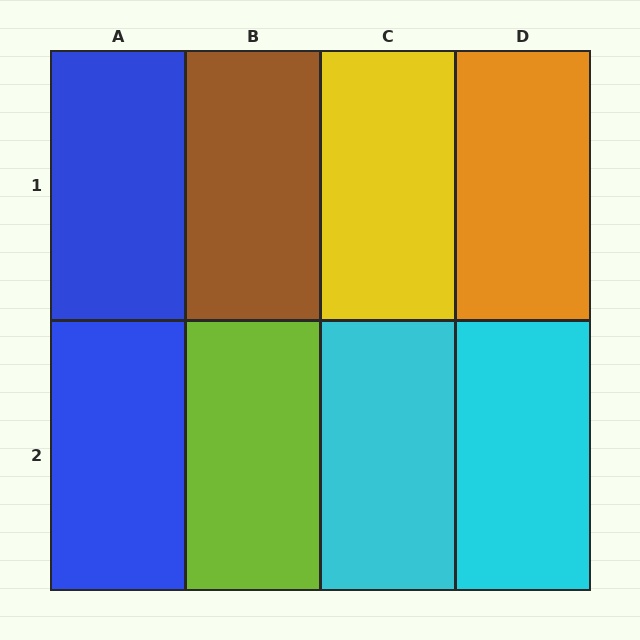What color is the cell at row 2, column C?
Cyan.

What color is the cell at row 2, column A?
Blue.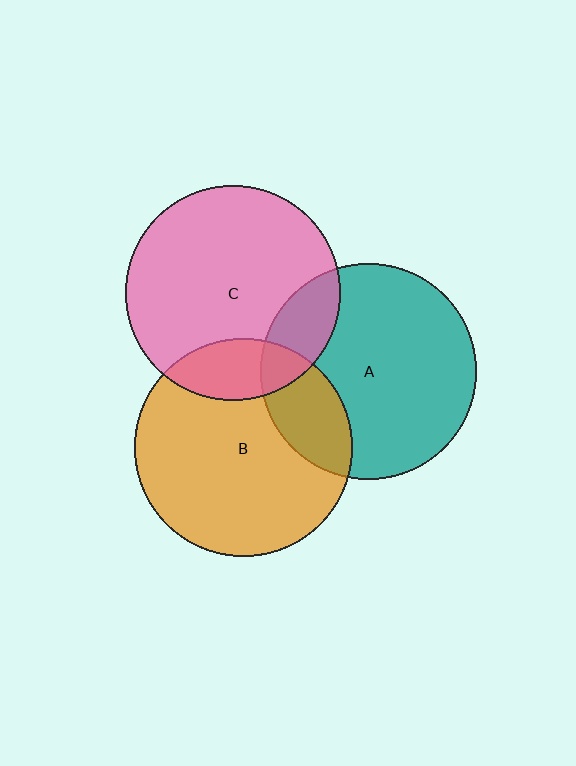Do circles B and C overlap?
Yes.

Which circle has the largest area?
Circle B (orange).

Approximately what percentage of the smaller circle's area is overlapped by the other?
Approximately 20%.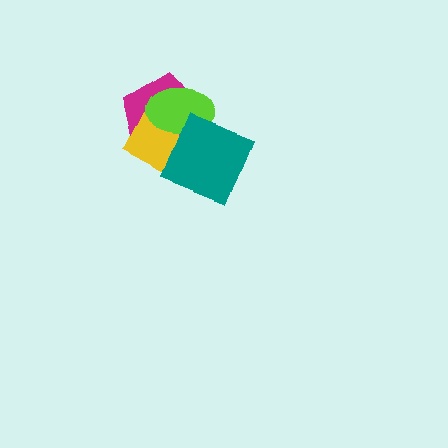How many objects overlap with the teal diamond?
3 objects overlap with the teal diamond.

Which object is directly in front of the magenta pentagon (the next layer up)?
The yellow rectangle is directly in front of the magenta pentagon.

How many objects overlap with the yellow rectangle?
3 objects overlap with the yellow rectangle.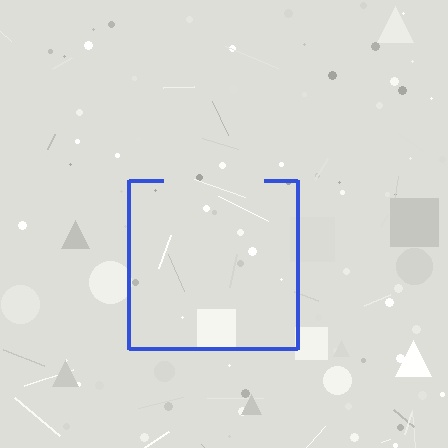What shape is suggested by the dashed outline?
The dashed outline suggests a square.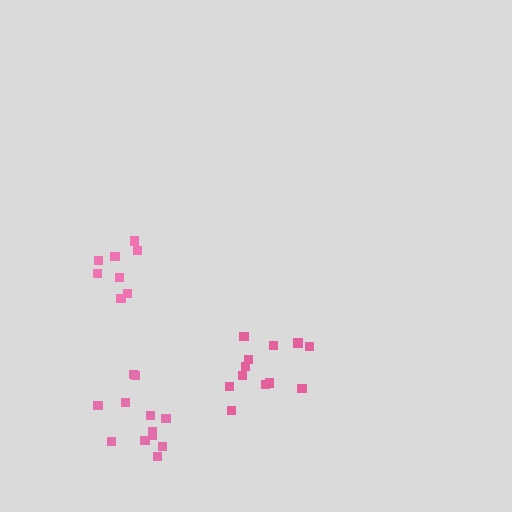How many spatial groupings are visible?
There are 3 spatial groupings.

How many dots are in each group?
Group 1: 8 dots, Group 2: 12 dots, Group 3: 12 dots (32 total).